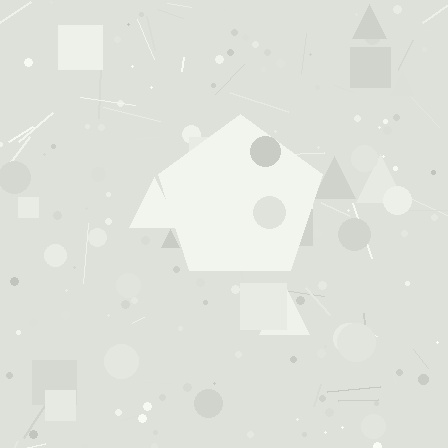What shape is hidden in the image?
A pentagon is hidden in the image.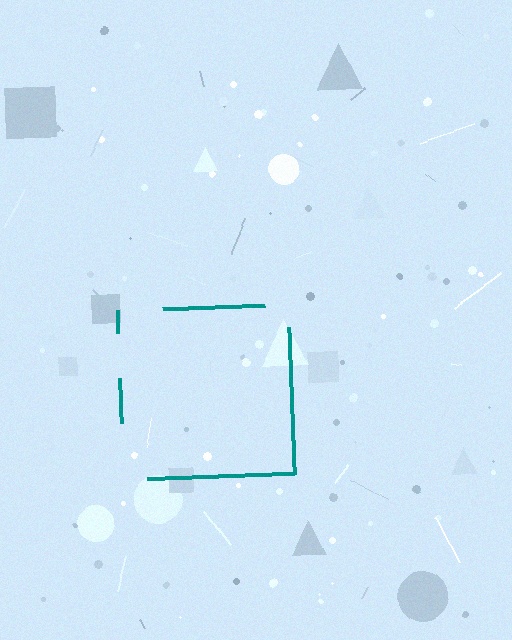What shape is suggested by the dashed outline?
The dashed outline suggests a square.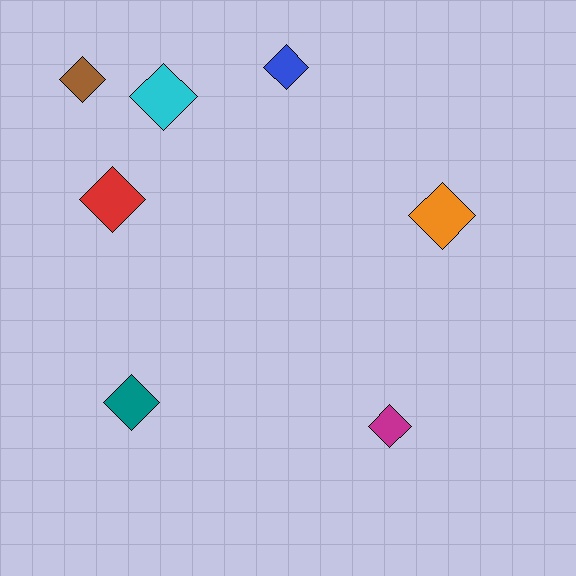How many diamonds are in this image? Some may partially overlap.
There are 7 diamonds.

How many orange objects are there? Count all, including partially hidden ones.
There is 1 orange object.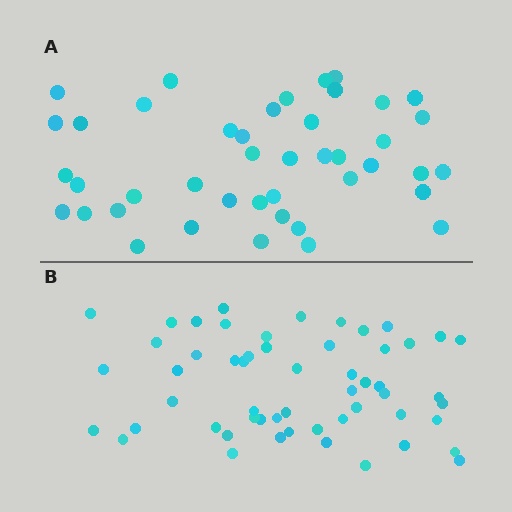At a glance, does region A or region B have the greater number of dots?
Region B (the bottom region) has more dots.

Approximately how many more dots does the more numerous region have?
Region B has roughly 12 or so more dots than region A.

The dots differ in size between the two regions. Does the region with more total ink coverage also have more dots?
No. Region A has more total ink coverage because its dots are larger, but region B actually contains more individual dots. Total area can be misleading — the number of items is what matters here.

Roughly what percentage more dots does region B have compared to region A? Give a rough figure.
About 30% more.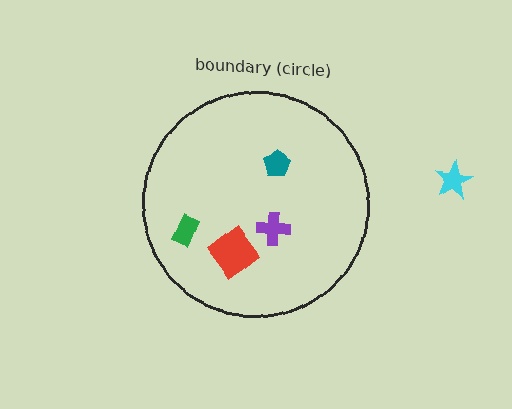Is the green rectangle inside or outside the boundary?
Inside.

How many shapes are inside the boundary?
4 inside, 1 outside.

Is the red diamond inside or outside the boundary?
Inside.